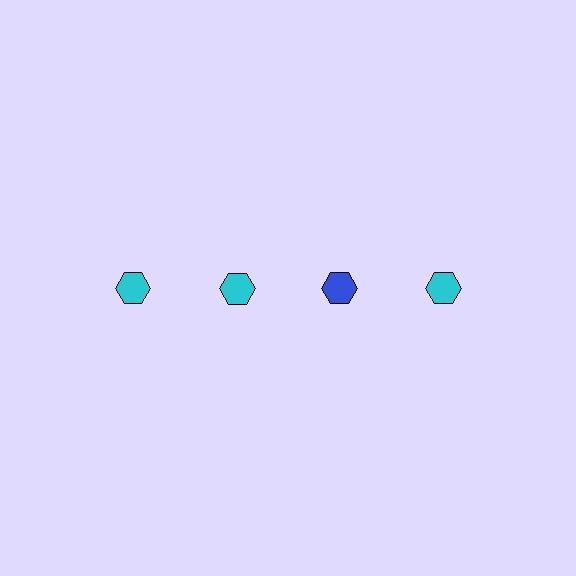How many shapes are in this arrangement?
There are 4 shapes arranged in a grid pattern.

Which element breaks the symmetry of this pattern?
The blue hexagon in the top row, center column breaks the symmetry. All other shapes are cyan hexagons.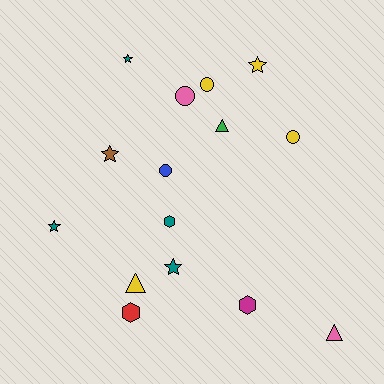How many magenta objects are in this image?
There is 1 magenta object.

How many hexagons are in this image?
There are 3 hexagons.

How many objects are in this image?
There are 15 objects.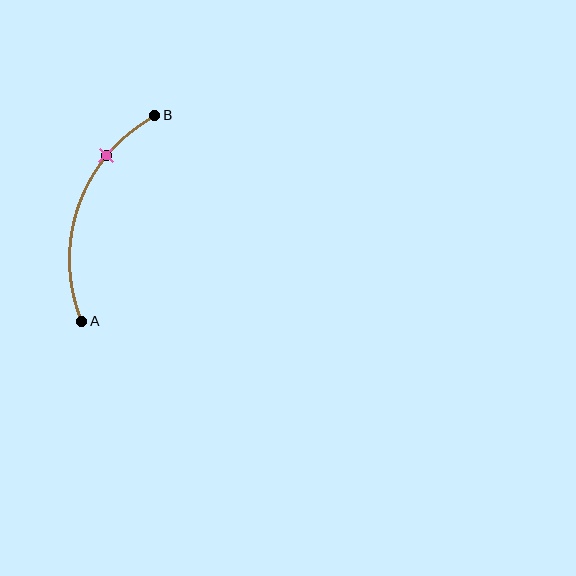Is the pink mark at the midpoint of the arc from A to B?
No. The pink mark lies on the arc but is closer to endpoint B. The arc midpoint would be at the point on the curve equidistant along the arc from both A and B.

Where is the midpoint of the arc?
The arc midpoint is the point on the curve farthest from the straight line joining A and B. It sits to the left of that line.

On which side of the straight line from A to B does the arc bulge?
The arc bulges to the left of the straight line connecting A and B.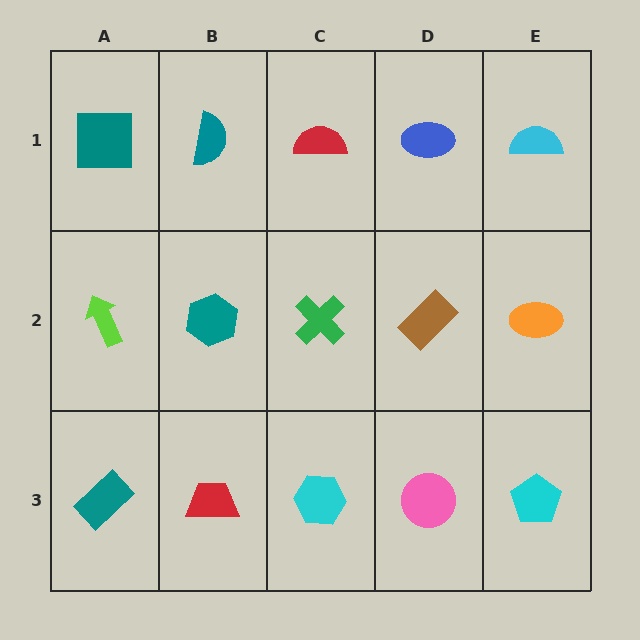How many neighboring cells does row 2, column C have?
4.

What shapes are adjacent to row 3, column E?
An orange ellipse (row 2, column E), a pink circle (row 3, column D).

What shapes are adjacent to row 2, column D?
A blue ellipse (row 1, column D), a pink circle (row 3, column D), a green cross (row 2, column C), an orange ellipse (row 2, column E).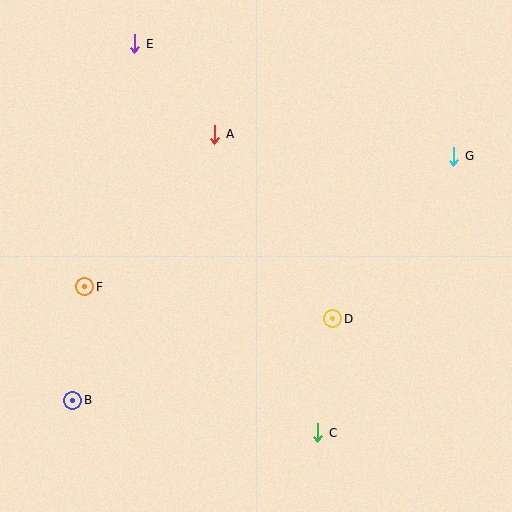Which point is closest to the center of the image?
Point D at (333, 319) is closest to the center.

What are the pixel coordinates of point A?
Point A is at (215, 134).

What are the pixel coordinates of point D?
Point D is at (333, 319).